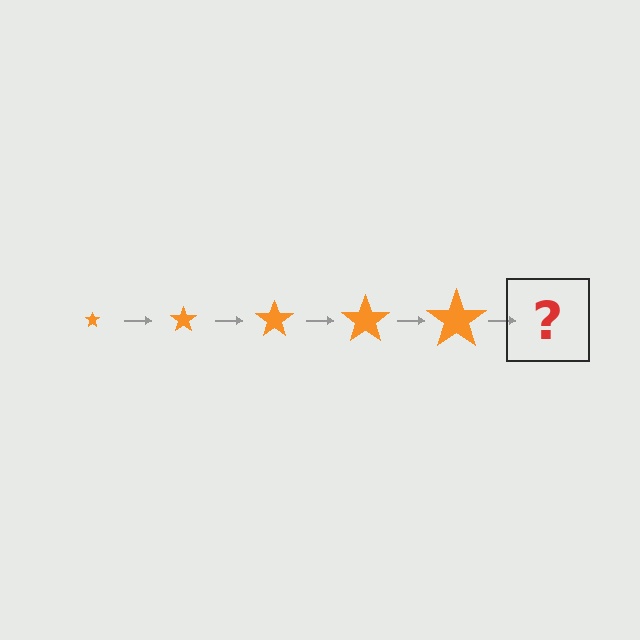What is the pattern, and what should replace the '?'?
The pattern is that the star gets progressively larger each step. The '?' should be an orange star, larger than the previous one.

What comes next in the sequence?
The next element should be an orange star, larger than the previous one.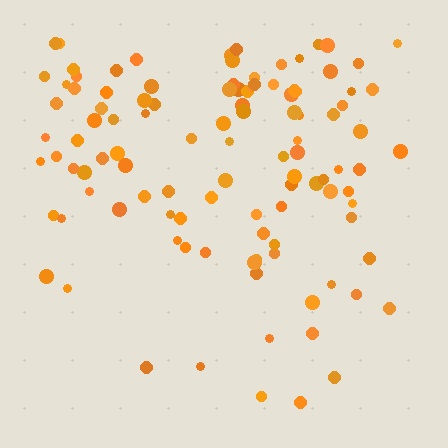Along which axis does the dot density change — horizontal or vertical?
Vertical.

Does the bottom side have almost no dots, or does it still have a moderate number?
Still a moderate number, just noticeably fewer than the top.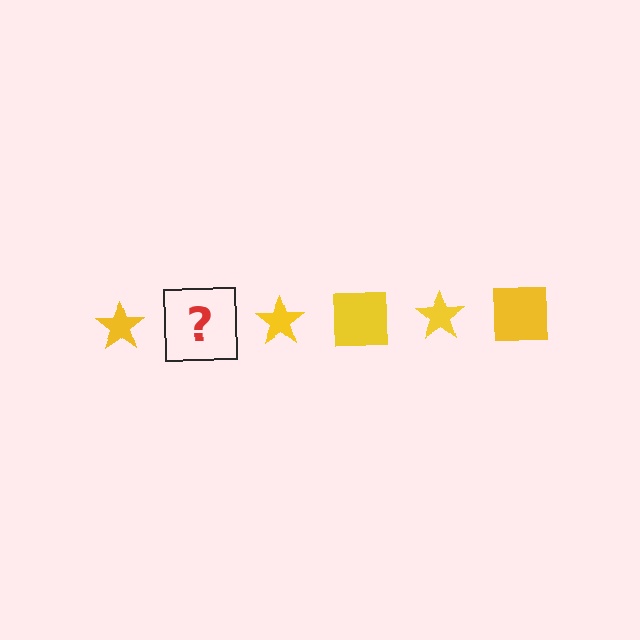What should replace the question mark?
The question mark should be replaced with a yellow square.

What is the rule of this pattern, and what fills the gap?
The rule is that the pattern cycles through star, square shapes in yellow. The gap should be filled with a yellow square.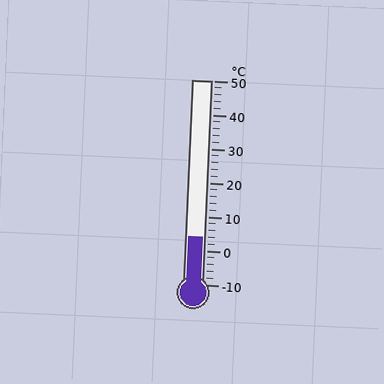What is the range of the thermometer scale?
The thermometer scale ranges from -10°C to 50°C.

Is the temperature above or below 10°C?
The temperature is below 10°C.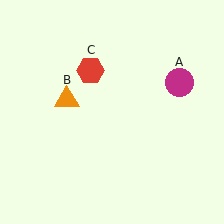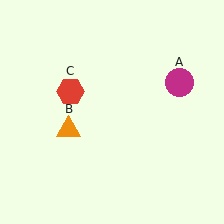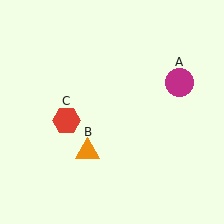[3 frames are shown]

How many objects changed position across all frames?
2 objects changed position: orange triangle (object B), red hexagon (object C).